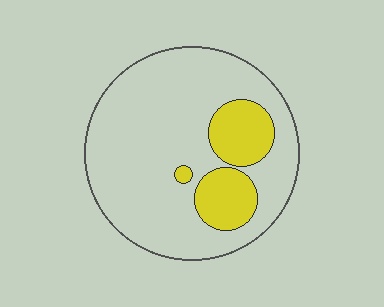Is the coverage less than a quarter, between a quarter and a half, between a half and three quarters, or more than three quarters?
Less than a quarter.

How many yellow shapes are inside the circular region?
3.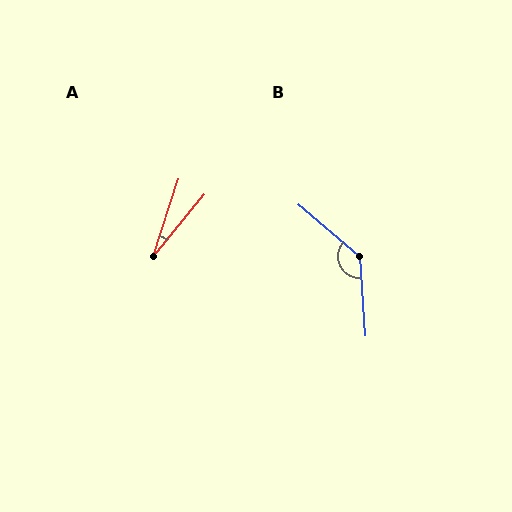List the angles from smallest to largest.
A (21°), B (134°).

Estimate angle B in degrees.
Approximately 134 degrees.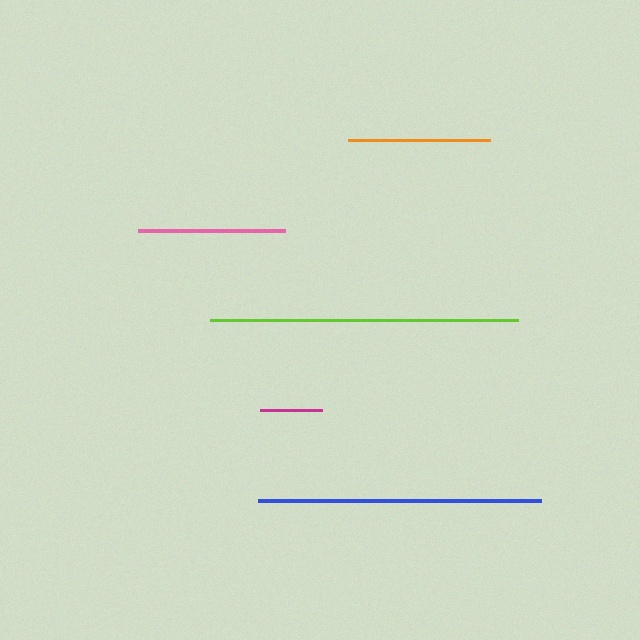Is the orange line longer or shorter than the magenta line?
The orange line is longer than the magenta line.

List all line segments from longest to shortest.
From longest to shortest: lime, blue, pink, orange, magenta.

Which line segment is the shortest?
The magenta line is the shortest at approximately 62 pixels.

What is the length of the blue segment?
The blue segment is approximately 283 pixels long.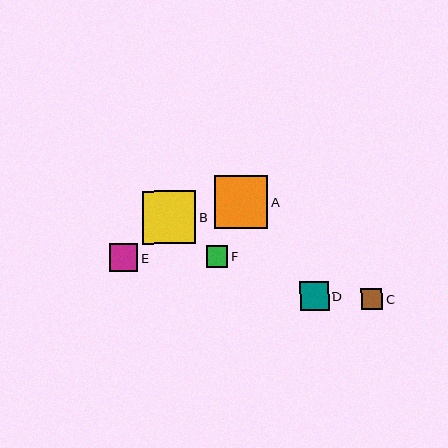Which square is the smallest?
Square C is the smallest with a size of approximately 21 pixels.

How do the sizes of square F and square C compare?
Square F and square C are approximately the same size.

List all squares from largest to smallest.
From largest to smallest: A, B, D, E, F, C.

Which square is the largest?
Square A is the largest with a size of approximately 53 pixels.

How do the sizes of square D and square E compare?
Square D and square E are approximately the same size.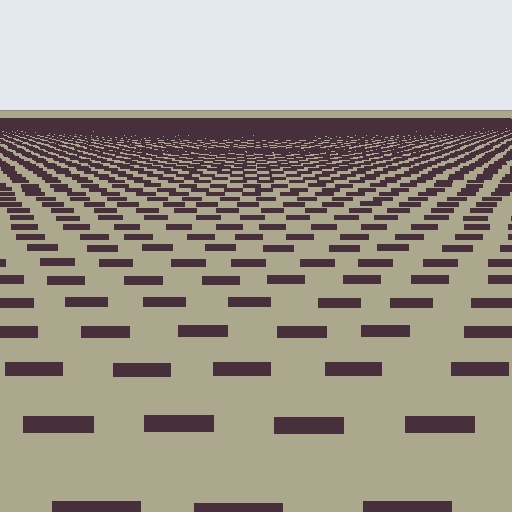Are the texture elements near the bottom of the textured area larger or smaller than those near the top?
Larger. Near the bottom, elements are closer to the viewer and appear at a bigger on-screen size.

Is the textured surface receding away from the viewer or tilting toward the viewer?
The surface is receding away from the viewer. Texture elements get smaller and denser toward the top.